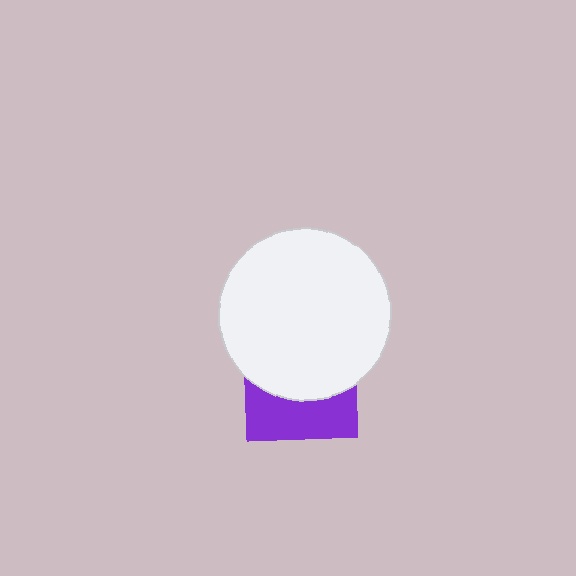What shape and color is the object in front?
The object in front is a white circle.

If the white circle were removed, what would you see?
You would see the complete purple square.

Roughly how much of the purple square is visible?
A small part of it is visible (roughly 40%).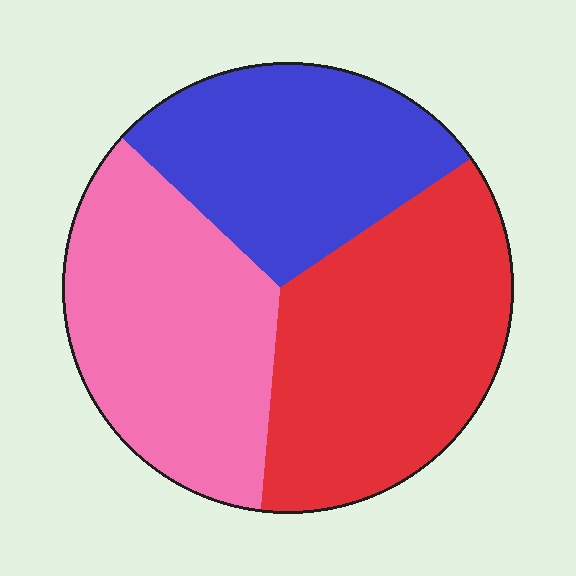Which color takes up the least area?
Blue, at roughly 30%.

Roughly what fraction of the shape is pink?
Pink covers roughly 35% of the shape.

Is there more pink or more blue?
Pink.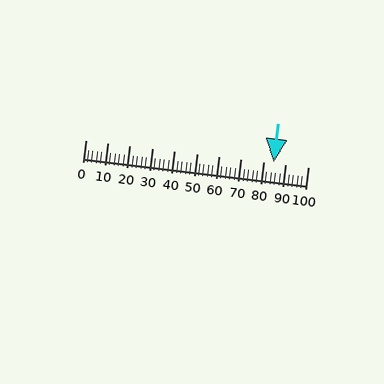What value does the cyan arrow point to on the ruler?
The cyan arrow points to approximately 85.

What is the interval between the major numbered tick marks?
The major tick marks are spaced 10 units apart.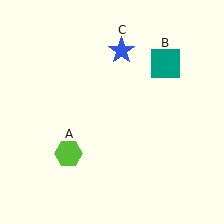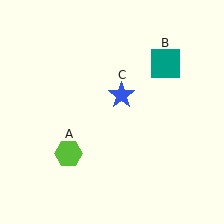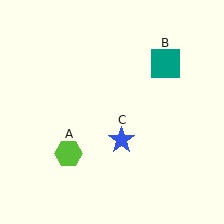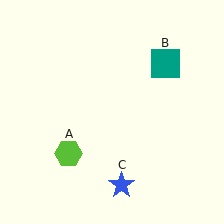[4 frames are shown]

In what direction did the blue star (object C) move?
The blue star (object C) moved down.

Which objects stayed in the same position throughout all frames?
Lime hexagon (object A) and teal square (object B) remained stationary.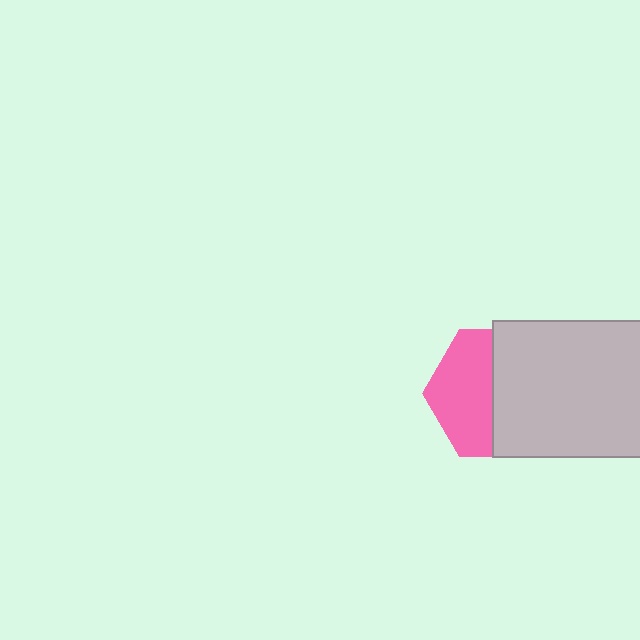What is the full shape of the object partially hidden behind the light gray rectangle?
The partially hidden object is a pink hexagon.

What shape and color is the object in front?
The object in front is a light gray rectangle.